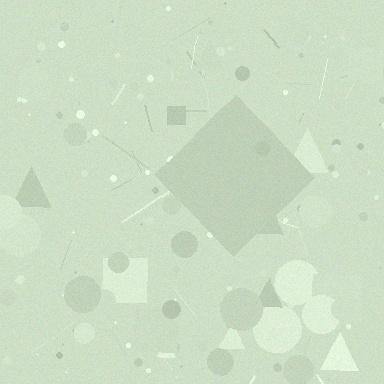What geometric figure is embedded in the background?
A diamond is embedded in the background.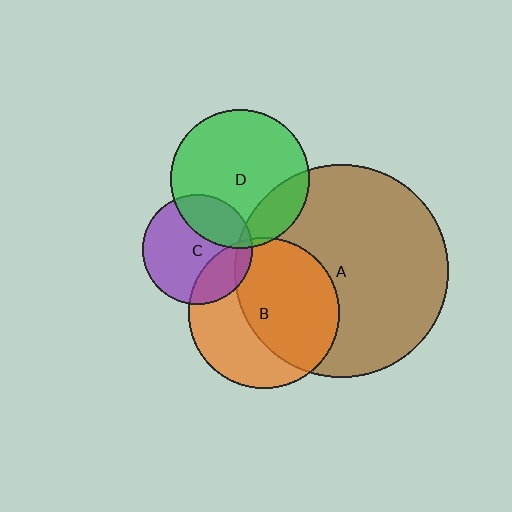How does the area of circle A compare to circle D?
Approximately 2.4 times.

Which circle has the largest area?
Circle A (brown).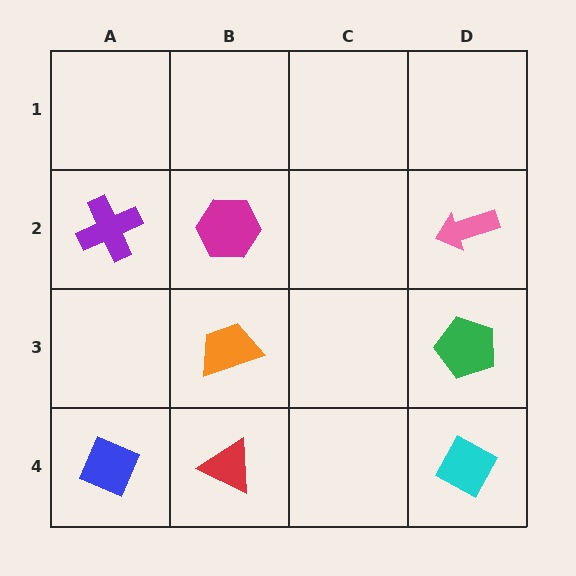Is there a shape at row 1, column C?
No, that cell is empty.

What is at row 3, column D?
A green pentagon.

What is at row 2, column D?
A pink arrow.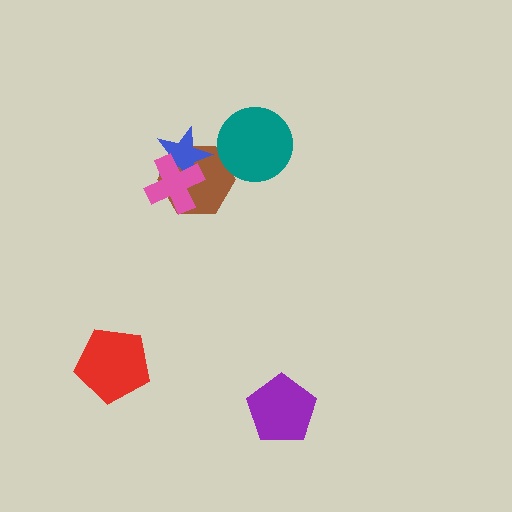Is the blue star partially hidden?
Yes, it is partially covered by another shape.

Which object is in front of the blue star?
The pink cross is in front of the blue star.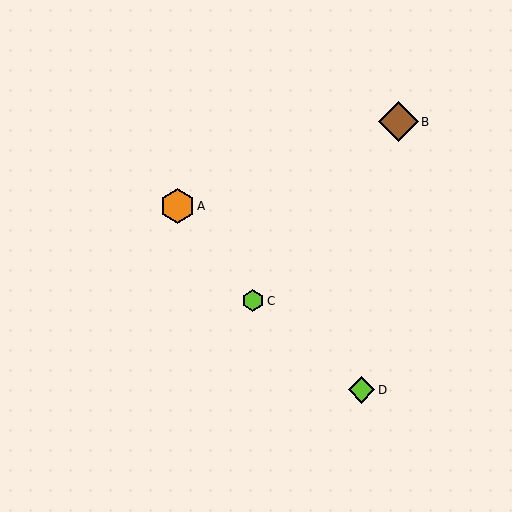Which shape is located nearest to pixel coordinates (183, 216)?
The orange hexagon (labeled A) at (177, 206) is nearest to that location.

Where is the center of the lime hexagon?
The center of the lime hexagon is at (253, 301).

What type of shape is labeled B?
Shape B is a brown diamond.